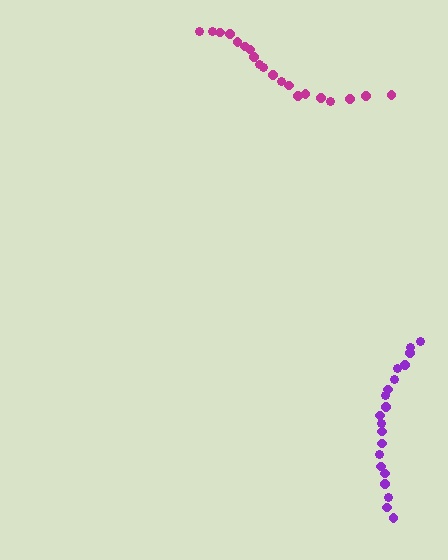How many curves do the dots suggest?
There are 2 distinct paths.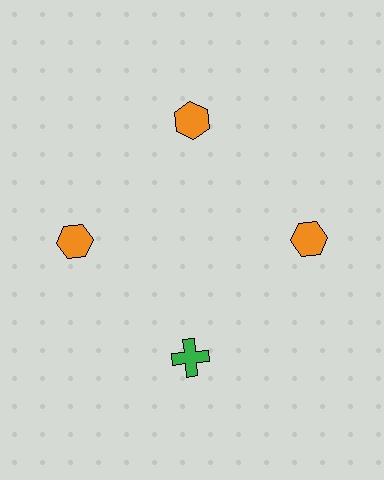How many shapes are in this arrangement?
There are 4 shapes arranged in a ring pattern.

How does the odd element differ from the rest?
It differs in both color (green instead of orange) and shape (cross instead of hexagon).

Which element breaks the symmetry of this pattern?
The green cross at roughly the 6 o'clock position breaks the symmetry. All other shapes are orange hexagons.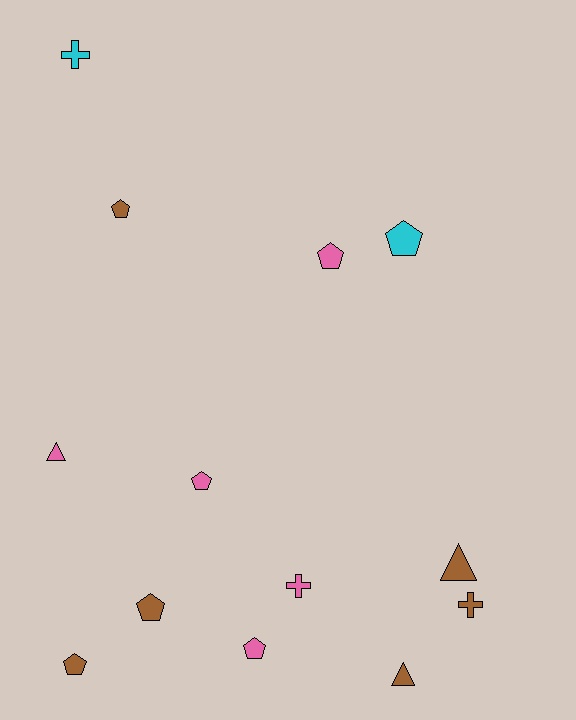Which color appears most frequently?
Brown, with 6 objects.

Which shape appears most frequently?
Pentagon, with 7 objects.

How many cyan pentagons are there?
There is 1 cyan pentagon.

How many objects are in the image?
There are 13 objects.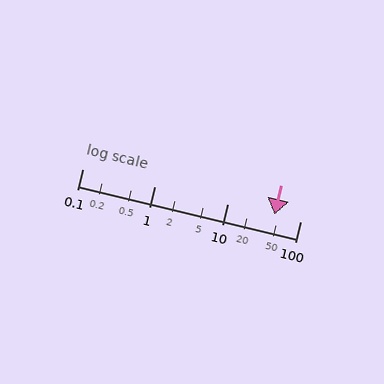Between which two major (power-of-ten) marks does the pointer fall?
The pointer is between 10 and 100.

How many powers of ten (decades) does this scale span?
The scale spans 3 decades, from 0.1 to 100.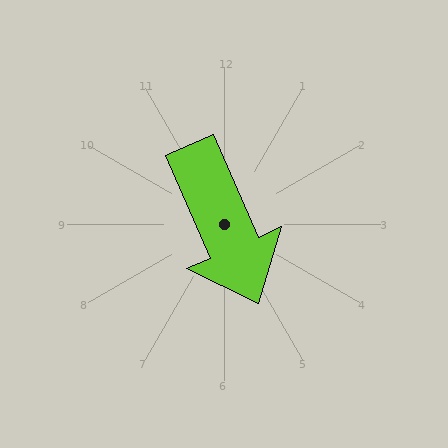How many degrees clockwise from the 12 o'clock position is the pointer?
Approximately 156 degrees.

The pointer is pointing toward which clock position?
Roughly 5 o'clock.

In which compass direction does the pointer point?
Southeast.